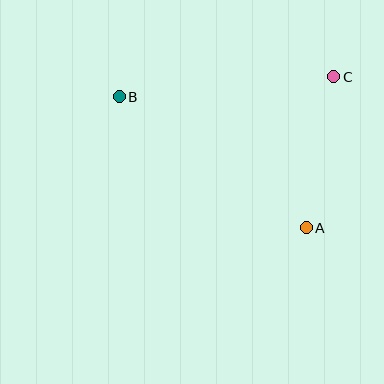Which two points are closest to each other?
Points A and C are closest to each other.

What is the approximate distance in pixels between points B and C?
The distance between B and C is approximately 215 pixels.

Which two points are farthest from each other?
Points A and B are farthest from each other.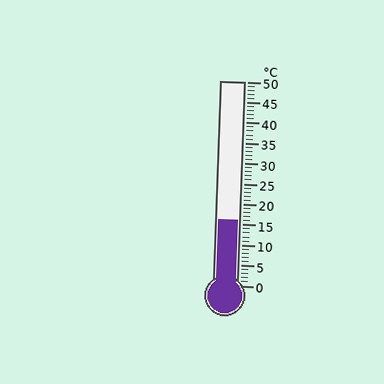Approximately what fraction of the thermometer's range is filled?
The thermometer is filled to approximately 30% of its range.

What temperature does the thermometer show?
The thermometer shows approximately 16°C.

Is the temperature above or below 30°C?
The temperature is below 30°C.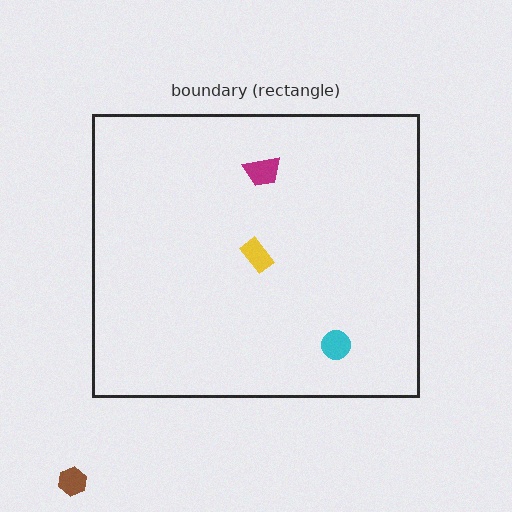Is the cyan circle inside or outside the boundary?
Inside.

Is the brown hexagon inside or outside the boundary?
Outside.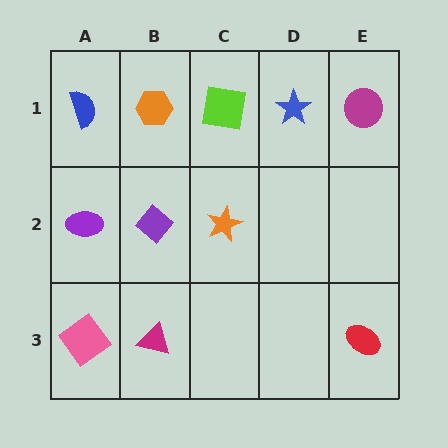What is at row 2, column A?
A purple ellipse.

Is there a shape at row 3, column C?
No, that cell is empty.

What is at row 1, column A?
A blue semicircle.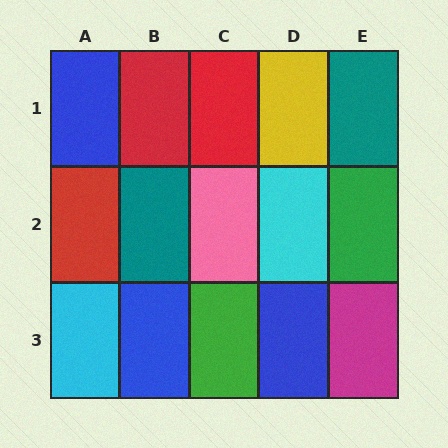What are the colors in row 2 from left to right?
Red, teal, pink, cyan, green.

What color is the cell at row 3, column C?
Green.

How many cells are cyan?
2 cells are cyan.